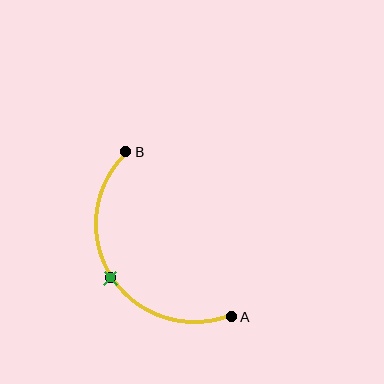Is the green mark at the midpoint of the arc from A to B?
Yes. The green mark lies on the arc at equal arc-length from both A and B — it is the arc midpoint.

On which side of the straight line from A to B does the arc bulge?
The arc bulges to the left of the straight line connecting A and B.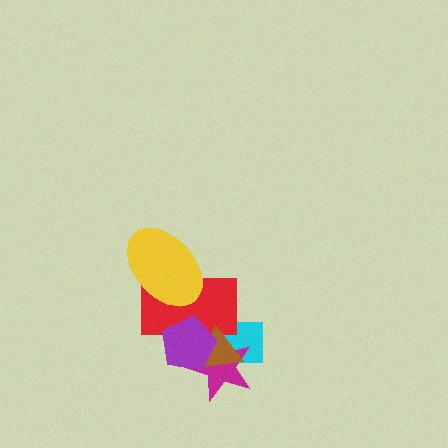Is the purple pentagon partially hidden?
No, no other shape covers it.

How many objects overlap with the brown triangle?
4 objects overlap with the brown triangle.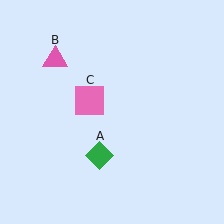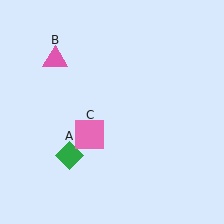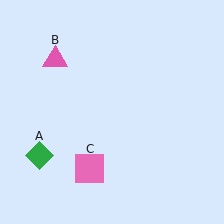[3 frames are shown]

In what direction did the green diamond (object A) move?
The green diamond (object A) moved left.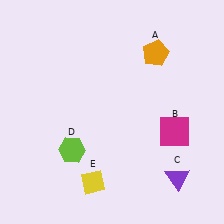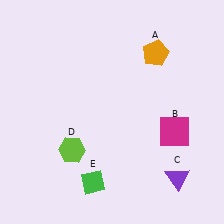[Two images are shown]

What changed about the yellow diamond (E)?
In Image 1, E is yellow. In Image 2, it changed to green.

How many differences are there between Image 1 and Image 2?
There is 1 difference between the two images.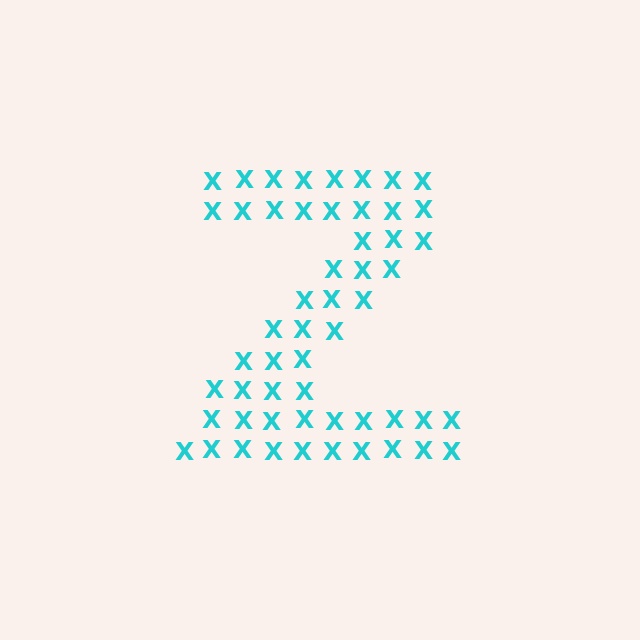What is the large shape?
The large shape is the letter Z.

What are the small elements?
The small elements are letter X's.